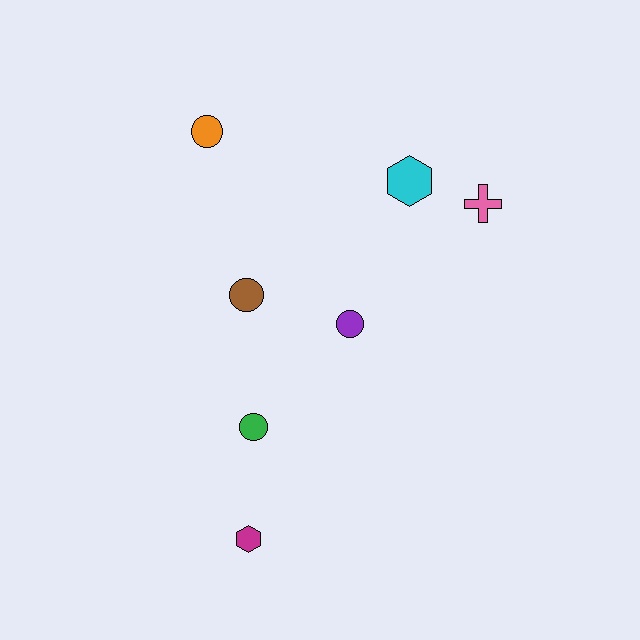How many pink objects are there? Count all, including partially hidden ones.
There is 1 pink object.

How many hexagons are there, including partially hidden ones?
There are 2 hexagons.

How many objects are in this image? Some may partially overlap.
There are 7 objects.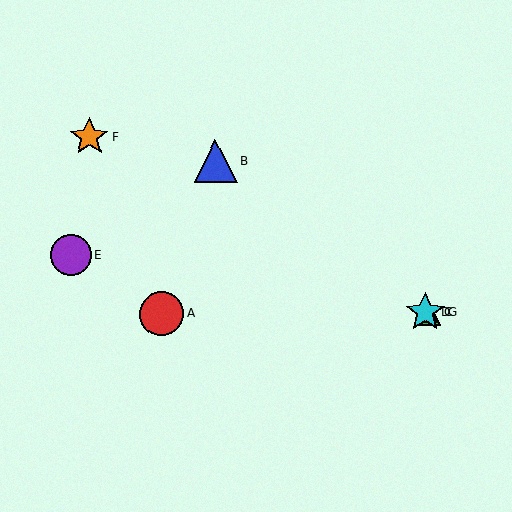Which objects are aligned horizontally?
Objects A, C, D, G are aligned horizontally.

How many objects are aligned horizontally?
4 objects (A, C, D, G) are aligned horizontally.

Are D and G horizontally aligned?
Yes, both are at y≈312.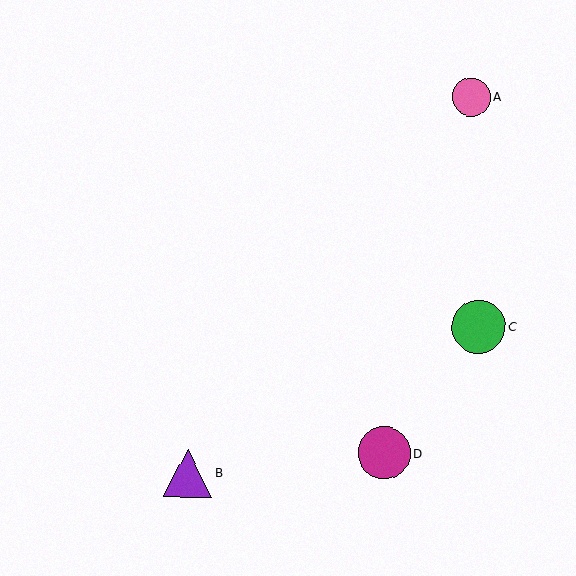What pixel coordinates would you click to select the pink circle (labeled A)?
Click at (471, 97) to select the pink circle A.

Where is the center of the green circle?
The center of the green circle is at (479, 326).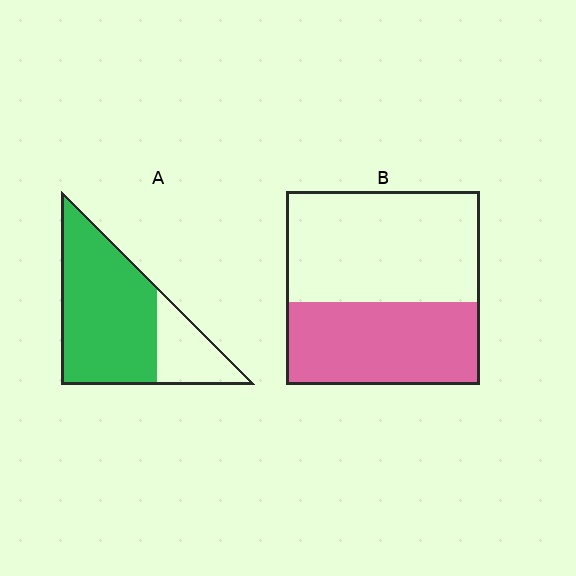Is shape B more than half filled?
No.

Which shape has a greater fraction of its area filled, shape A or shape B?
Shape A.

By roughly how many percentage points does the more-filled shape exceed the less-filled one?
By roughly 30 percentage points (A over B).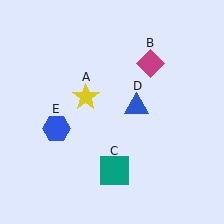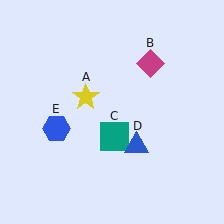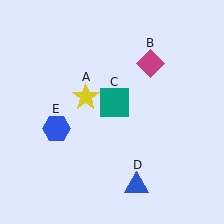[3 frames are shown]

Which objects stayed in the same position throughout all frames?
Yellow star (object A) and magenta diamond (object B) and blue hexagon (object E) remained stationary.